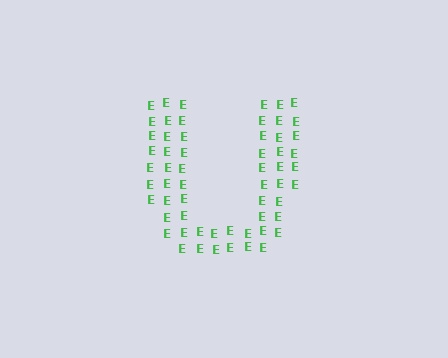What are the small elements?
The small elements are letter E's.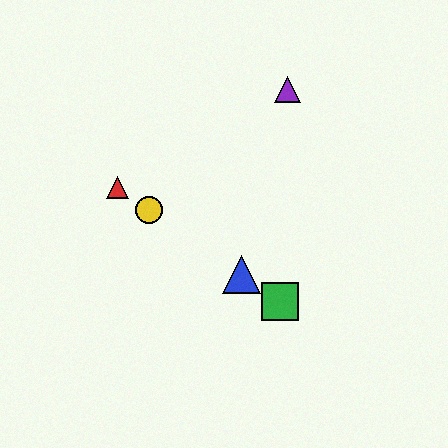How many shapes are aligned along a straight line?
4 shapes (the red triangle, the blue triangle, the green square, the yellow circle) are aligned along a straight line.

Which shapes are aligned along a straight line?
The red triangle, the blue triangle, the green square, the yellow circle are aligned along a straight line.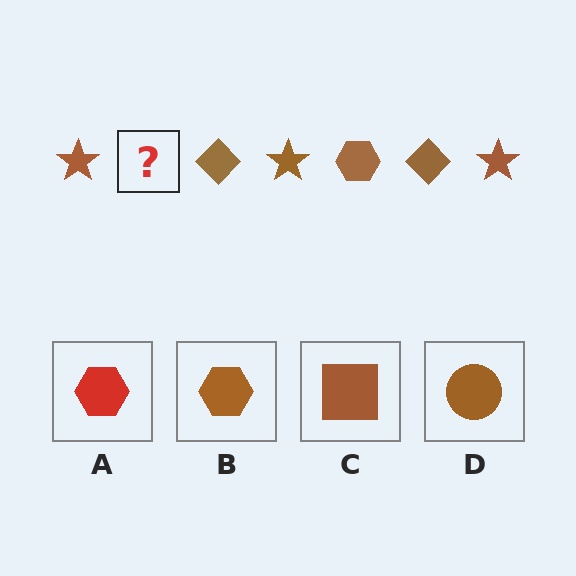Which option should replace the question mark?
Option B.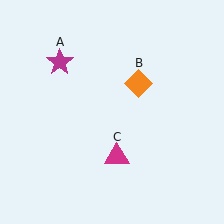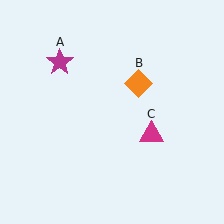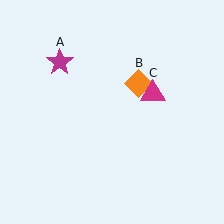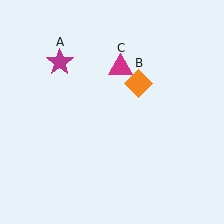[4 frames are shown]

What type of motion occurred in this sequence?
The magenta triangle (object C) rotated counterclockwise around the center of the scene.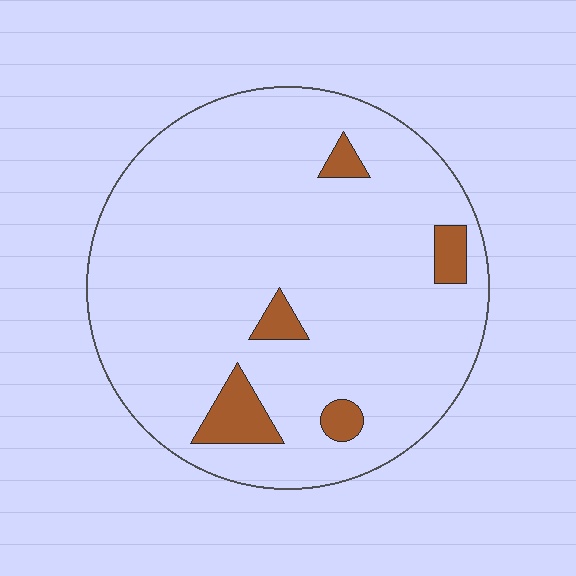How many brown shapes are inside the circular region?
5.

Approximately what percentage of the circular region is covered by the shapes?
Approximately 10%.